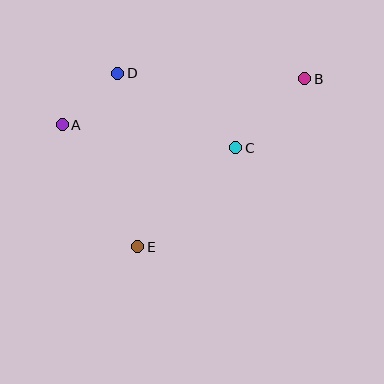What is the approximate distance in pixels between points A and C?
The distance between A and C is approximately 175 pixels.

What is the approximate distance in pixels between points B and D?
The distance between B and D is approximately 187 pixels.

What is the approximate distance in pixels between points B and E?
The distance between B and E is approximately 237 pixels.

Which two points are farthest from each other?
Points A and B are farthest from each other.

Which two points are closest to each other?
Points A and D are closest to each other.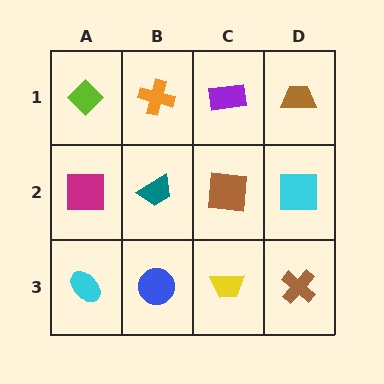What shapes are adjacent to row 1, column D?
A cyan square (row 2, column D), a purple rectangle (row 1, column C).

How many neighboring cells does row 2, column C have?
4.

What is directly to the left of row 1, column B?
A lime diamond.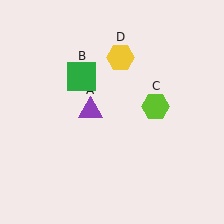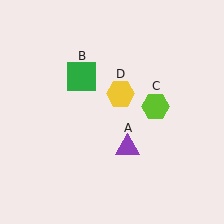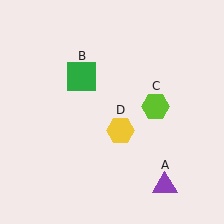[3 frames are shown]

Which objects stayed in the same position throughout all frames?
Green square (object B) and lime hexagon (object C) remained stationary.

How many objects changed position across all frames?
2 objects changed position: purple triangle (object A), yellow hexagon (object D).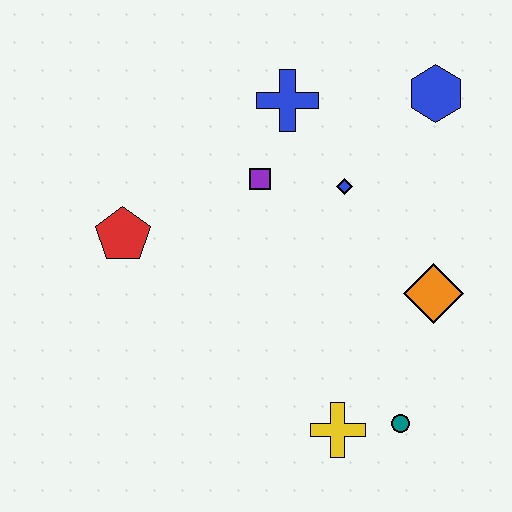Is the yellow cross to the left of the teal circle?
Yes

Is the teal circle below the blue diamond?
Yes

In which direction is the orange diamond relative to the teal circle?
The orange diamond is above the teal circle.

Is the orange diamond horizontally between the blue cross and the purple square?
No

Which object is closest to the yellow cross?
The teal circle is closest to the yellow cross.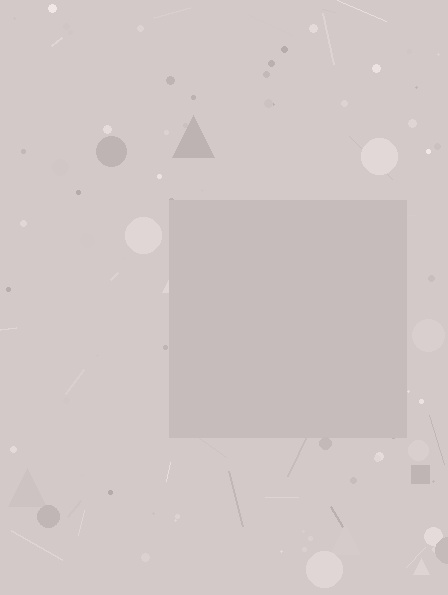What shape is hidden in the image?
A square is hidden in the image.